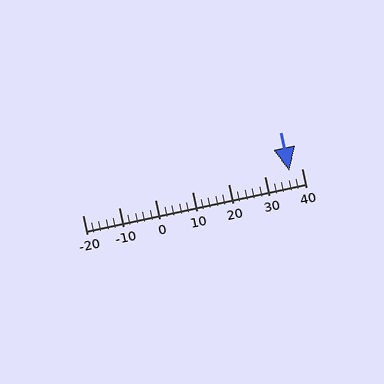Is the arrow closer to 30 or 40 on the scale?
The arrow is closer to 40.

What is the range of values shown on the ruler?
The ruler shows values from -20 to 40.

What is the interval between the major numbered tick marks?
The major tick marks are spaced 10 units apart.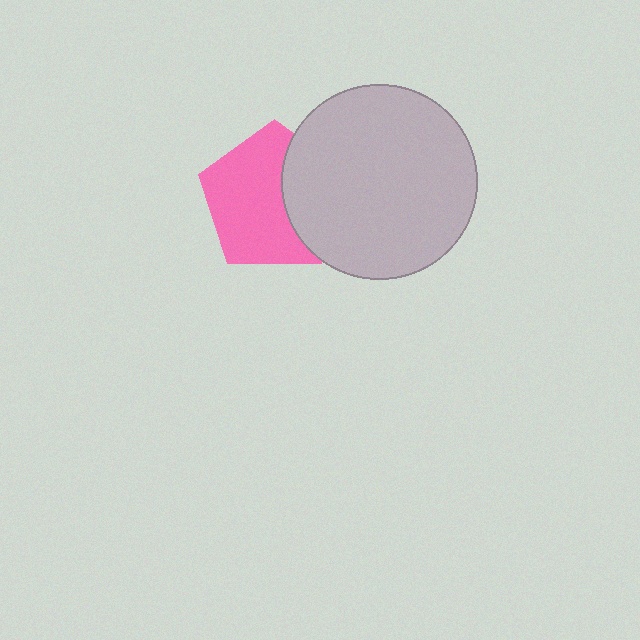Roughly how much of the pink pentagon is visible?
About half of it is visible (roughly 65%).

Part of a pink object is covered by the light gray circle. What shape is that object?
It is a pentagon.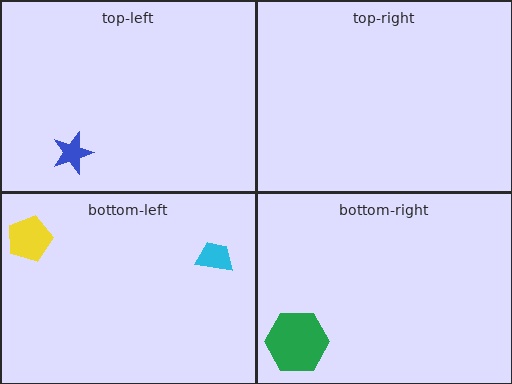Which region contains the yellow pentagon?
The bottom-left region.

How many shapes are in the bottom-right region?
1.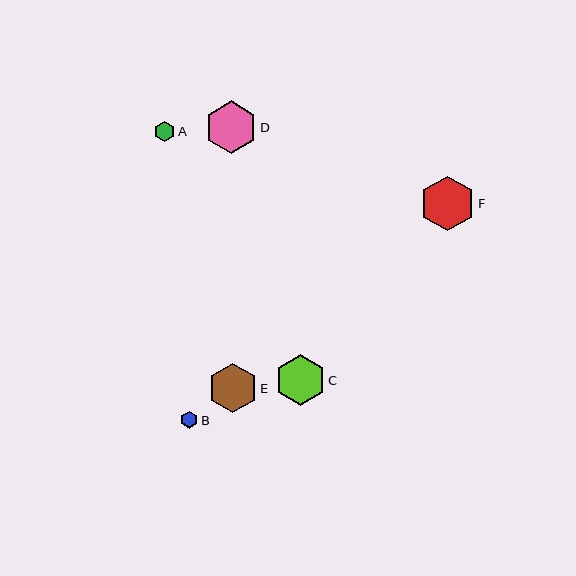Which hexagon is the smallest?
Hexagon B is the smallest with a size of approximately 17 pixels.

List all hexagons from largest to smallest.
From largest to smallest: F, D, C, E, A, B.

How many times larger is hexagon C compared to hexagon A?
Hexagon C is approximately 2.4 times the size of hexagon A.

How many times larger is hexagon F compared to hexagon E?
Hexagon F is approximately 1.1 times the size of hexagon E.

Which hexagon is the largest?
Hexagon F is the largest with a size of approximately 55 pixels.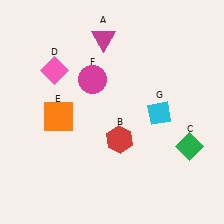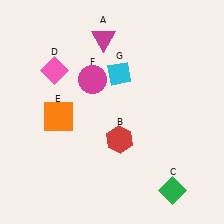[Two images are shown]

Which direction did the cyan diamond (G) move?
The cyan diamond (G) moved left.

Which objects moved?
The objects that moved are: the green diamond (C), the cyan diamond (G).